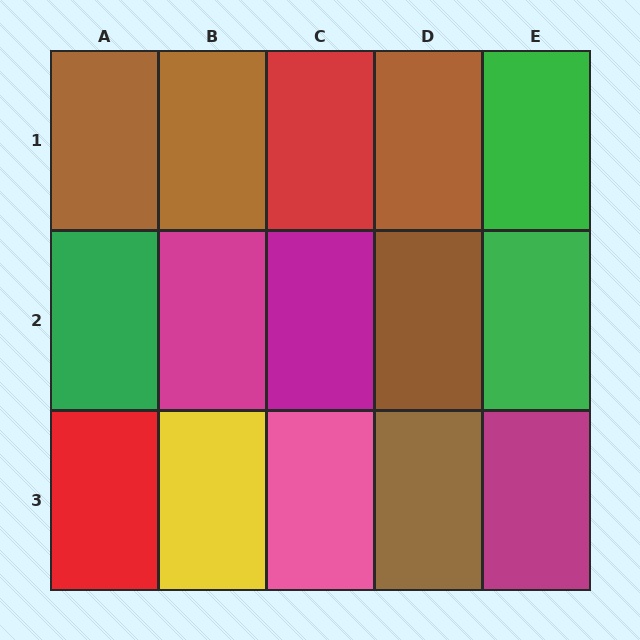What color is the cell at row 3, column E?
Magenta.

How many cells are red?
2 cells are red.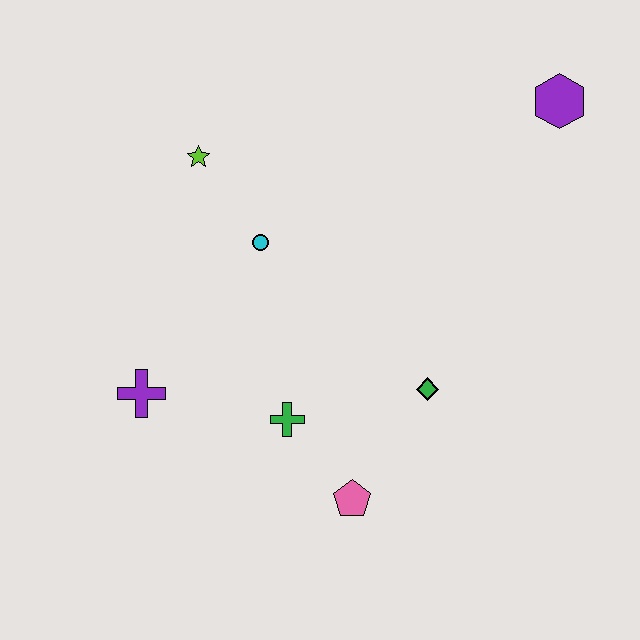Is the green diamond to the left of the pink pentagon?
No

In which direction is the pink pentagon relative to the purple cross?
The pink pentagon is to the right of the purple cross.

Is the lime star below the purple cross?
No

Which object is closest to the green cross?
The pink pentagon is closest to the green cross.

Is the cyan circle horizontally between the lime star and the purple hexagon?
Yes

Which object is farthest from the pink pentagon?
The purple hexagon is farthest from the pink pentagon.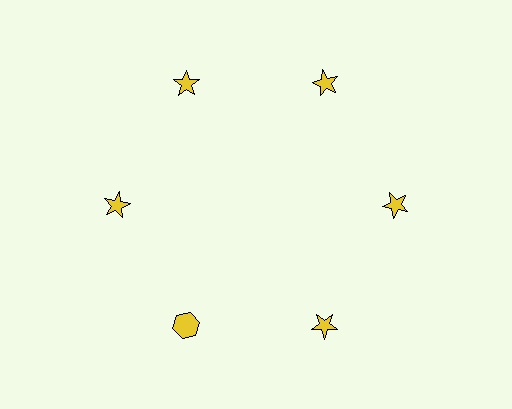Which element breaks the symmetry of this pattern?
The yellow hexagon at roughly the 7 o'clock position breaks the symmetry. All other shapes are yellow stars.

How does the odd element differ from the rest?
It has a different shape: hexagon instead of star.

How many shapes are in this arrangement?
There are 6 shapes arranged in a ring pattern.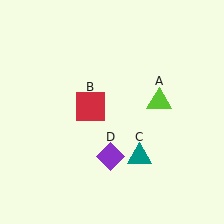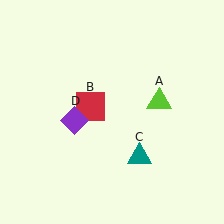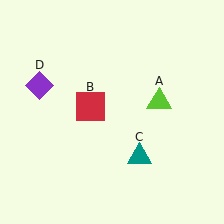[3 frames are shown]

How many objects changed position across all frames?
1 object changed position: purple diamond (object D).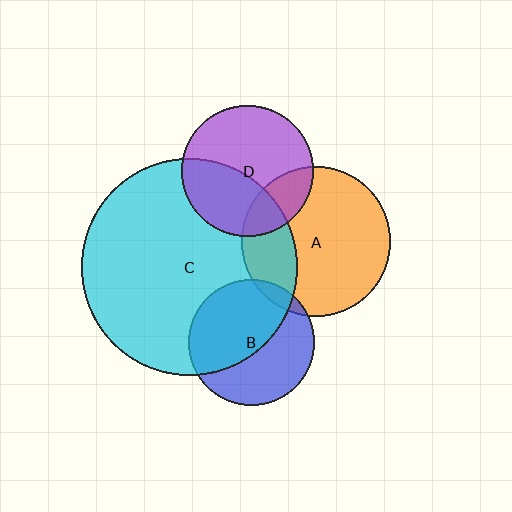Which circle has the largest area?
Circle C (cyan).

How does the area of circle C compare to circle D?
Approximately 2.7 times.